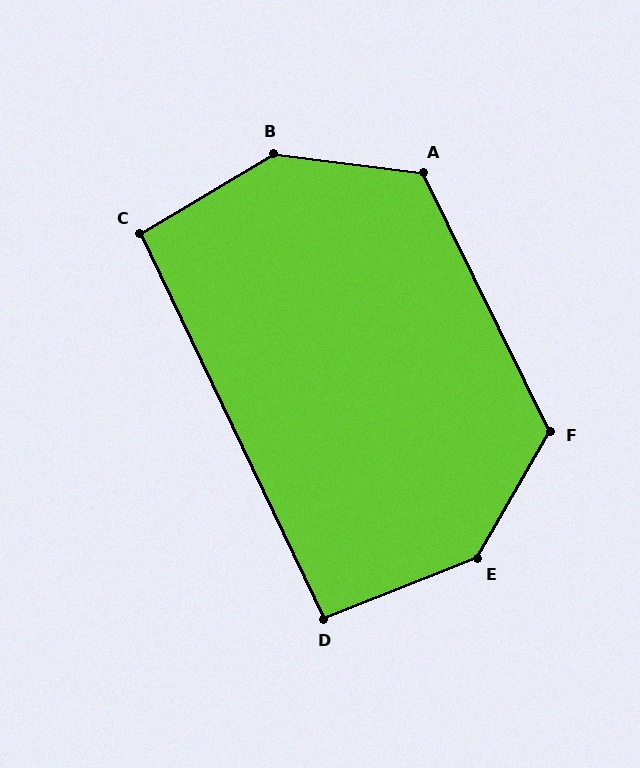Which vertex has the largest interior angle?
B, at approximately 142 degrees.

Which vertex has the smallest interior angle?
D, at approximately 94 degrees.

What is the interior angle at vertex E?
Approximately 141 degrees (obtuse).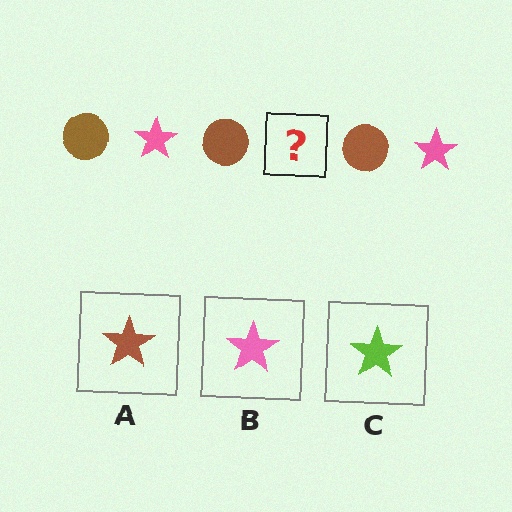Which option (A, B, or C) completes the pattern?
B.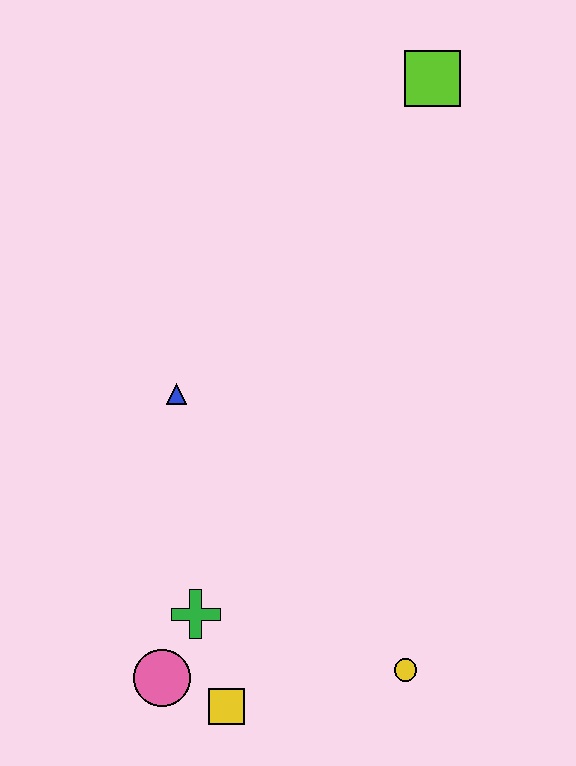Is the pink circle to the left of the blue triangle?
Yes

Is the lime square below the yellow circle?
No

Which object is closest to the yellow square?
The pink circle is closest to the yellow square.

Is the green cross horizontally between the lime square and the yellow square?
No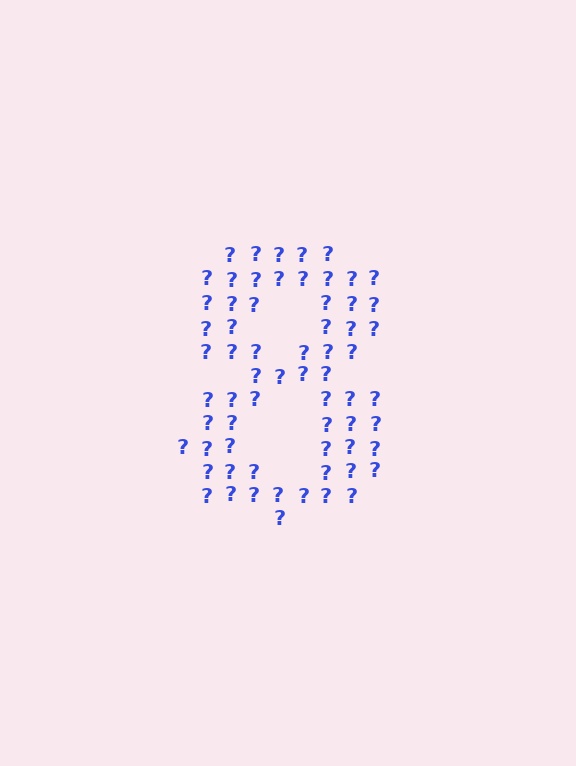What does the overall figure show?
The overall figure shows the digit 8.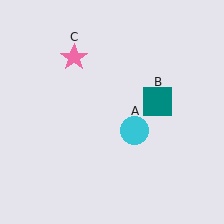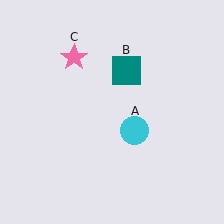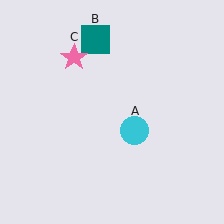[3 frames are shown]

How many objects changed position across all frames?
1 object changed position: teal square (object B).